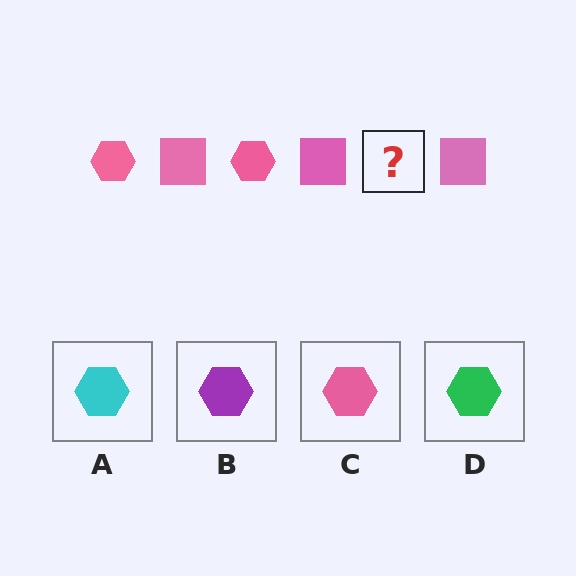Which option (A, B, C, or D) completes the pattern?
C.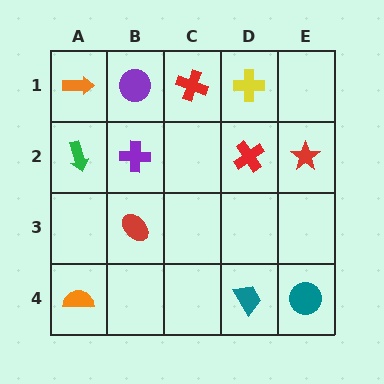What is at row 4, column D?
A teal trapezoid.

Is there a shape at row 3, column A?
No, that cell is empty.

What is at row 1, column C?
A red cross.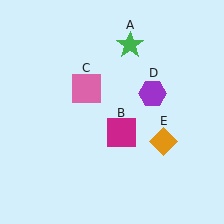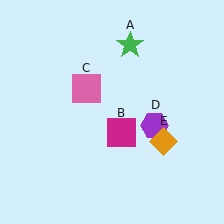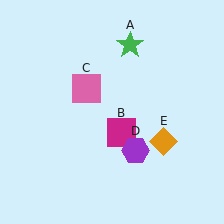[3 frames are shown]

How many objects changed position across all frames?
1 object changed position: purple hexagon (object D).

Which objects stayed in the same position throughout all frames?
Green star (object A) and magenta square (object B) and pink square (object C) and orange diamond (object E) remained stationary.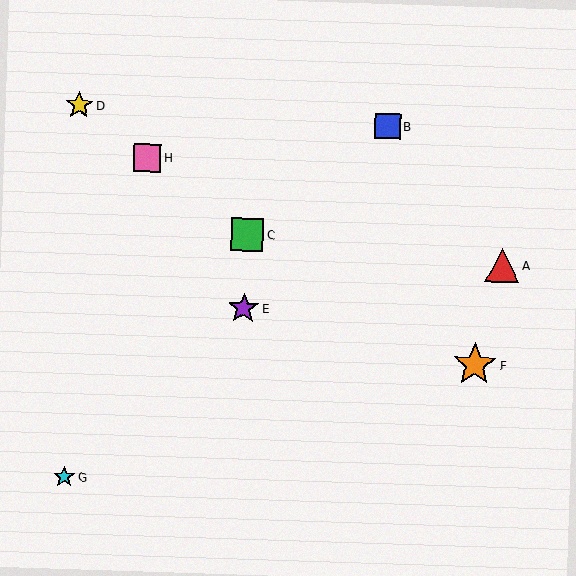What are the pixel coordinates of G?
Object G is at (64, 477).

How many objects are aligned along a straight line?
3 objects (C, D, H) are aligned along a straight line.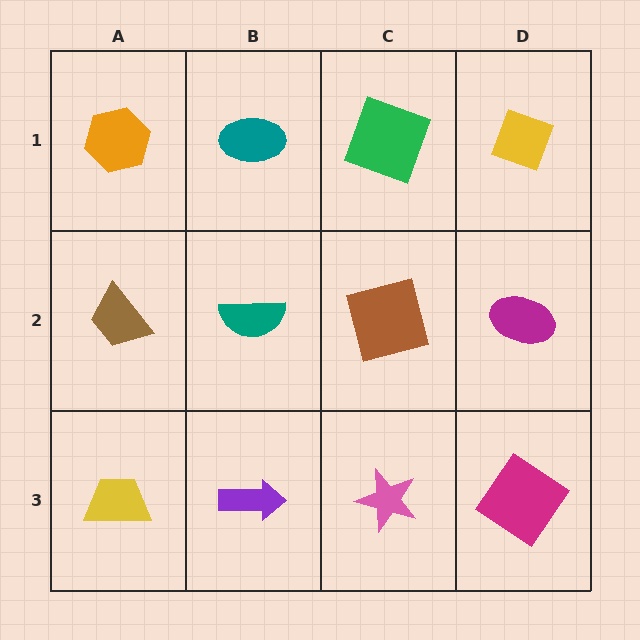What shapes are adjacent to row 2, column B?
A teal ellipse (row 1, column B), a purple arrow (row 3, column B), a brown trapezoid (row 2, column A), a brown square (row 2, column C).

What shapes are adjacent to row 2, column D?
A yellow diamond (row 1, column D), a magenta diamond (row 3, column D), a brown square (row 2, column C).